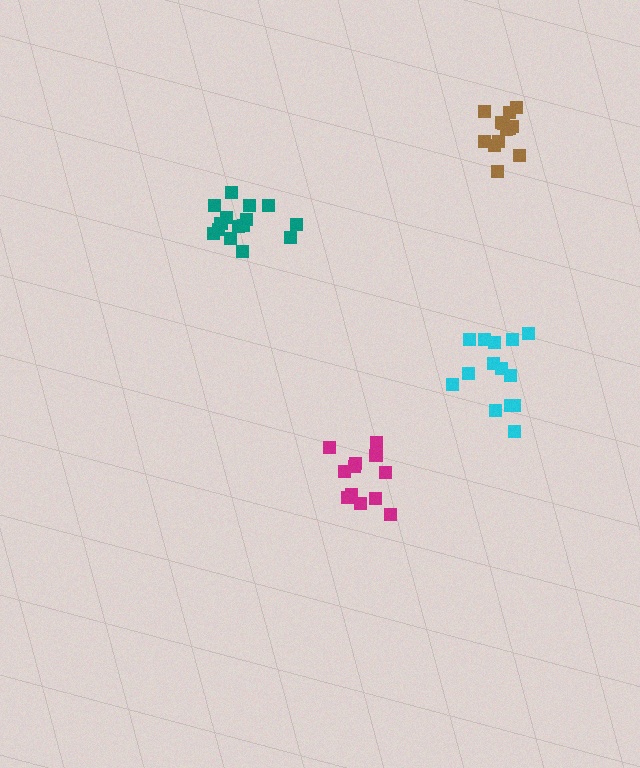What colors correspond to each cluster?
The clusters are colored: cyan, brown, magenta, teal.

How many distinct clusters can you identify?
There are 4 distinct clusters.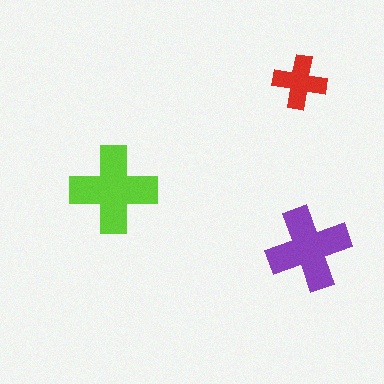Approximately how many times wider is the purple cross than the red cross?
About 1.5 times wider.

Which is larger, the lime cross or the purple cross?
The lime one.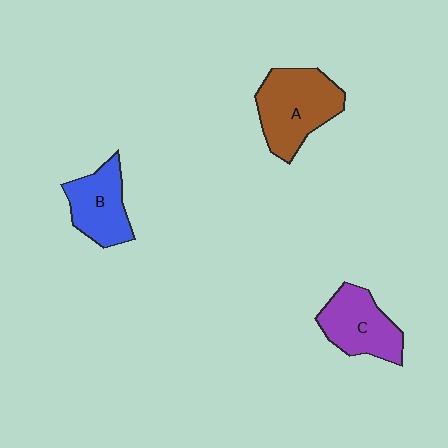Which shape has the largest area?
Shape A (brown).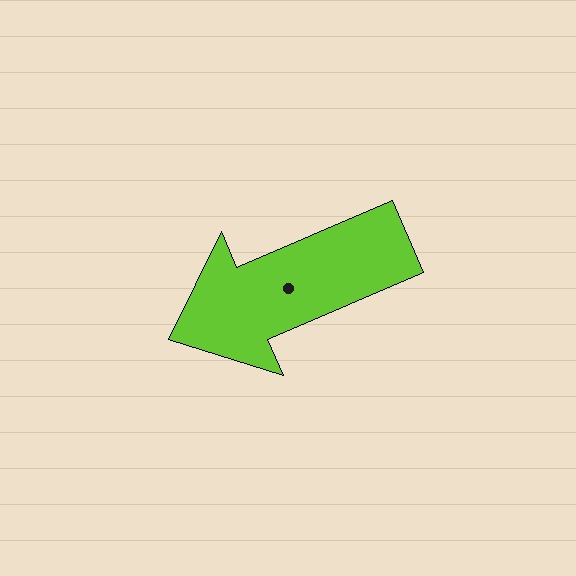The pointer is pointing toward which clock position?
Roughly 8 o'clock.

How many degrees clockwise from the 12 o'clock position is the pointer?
Approximately 247 degrees.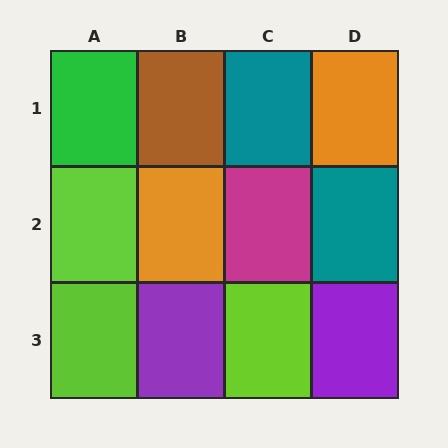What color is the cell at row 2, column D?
Teal.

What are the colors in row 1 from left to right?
Green, brown, teal, orange.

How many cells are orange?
2 cells are orange.